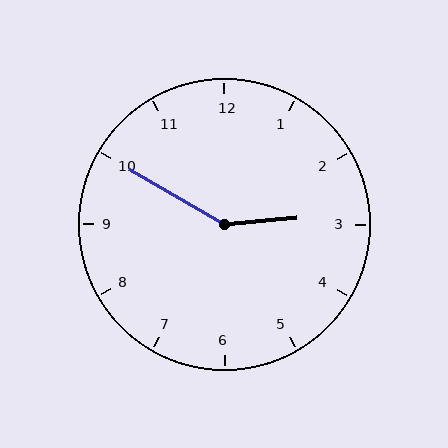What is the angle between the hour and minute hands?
Approximately 145 degrees.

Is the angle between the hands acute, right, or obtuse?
It is obtuse.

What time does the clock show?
2:50.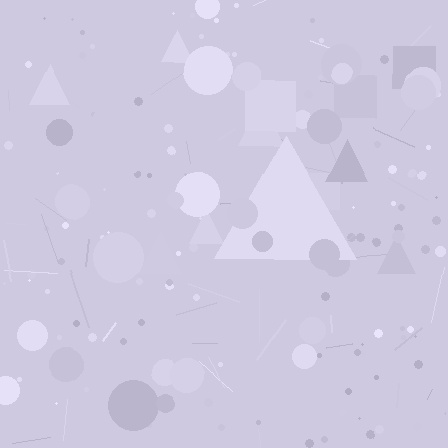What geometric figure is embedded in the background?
A triangle is embedded in the background.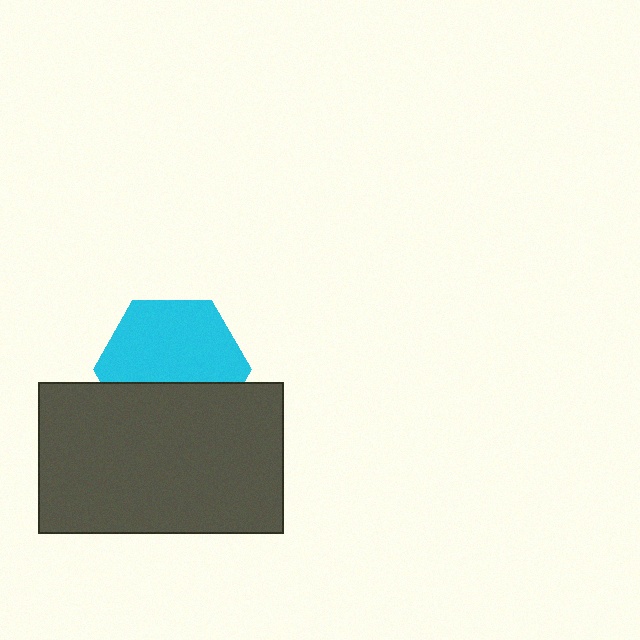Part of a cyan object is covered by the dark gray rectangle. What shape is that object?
It is a hexagon.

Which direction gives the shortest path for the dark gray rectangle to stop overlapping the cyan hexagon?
Moving down gives the shortest separation.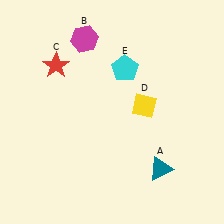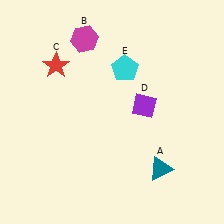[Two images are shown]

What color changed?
The diamond (D) changed from yellow in Image 1 to purple in Image 2.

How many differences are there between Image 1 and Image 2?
There is 1 difference between the two images.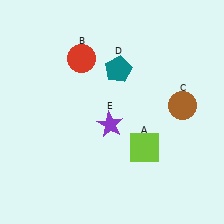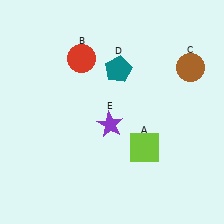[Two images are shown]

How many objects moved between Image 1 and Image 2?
1 object moved between the two images.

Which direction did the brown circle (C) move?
The brown circle (C) moved up.